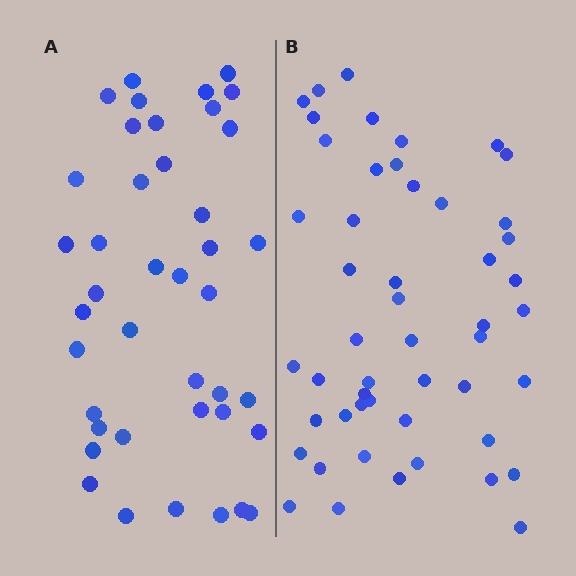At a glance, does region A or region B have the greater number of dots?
Region B (the right region) has more dots.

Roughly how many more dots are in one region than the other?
Region B has roughly 8 or so more dots than region A.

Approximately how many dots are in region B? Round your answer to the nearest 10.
About 50 dots.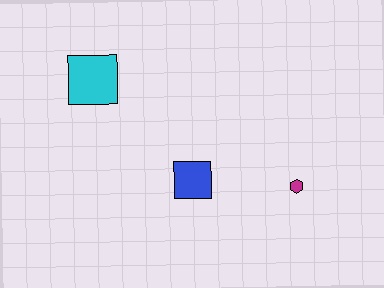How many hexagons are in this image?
There is 1 hexagon.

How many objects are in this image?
There are 3 objects.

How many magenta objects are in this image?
There is 1 magenta object.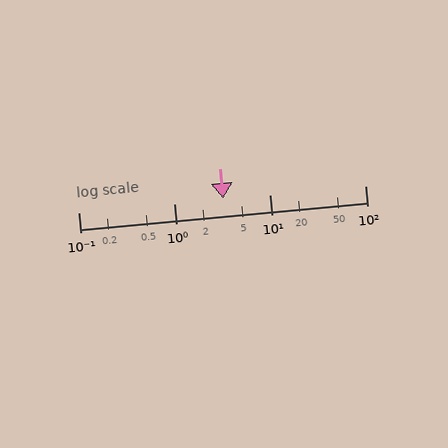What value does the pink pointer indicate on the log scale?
The pointer indicates approximately 3.3.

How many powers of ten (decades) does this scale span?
The scale spans 3 decades, from 0.1 to 100.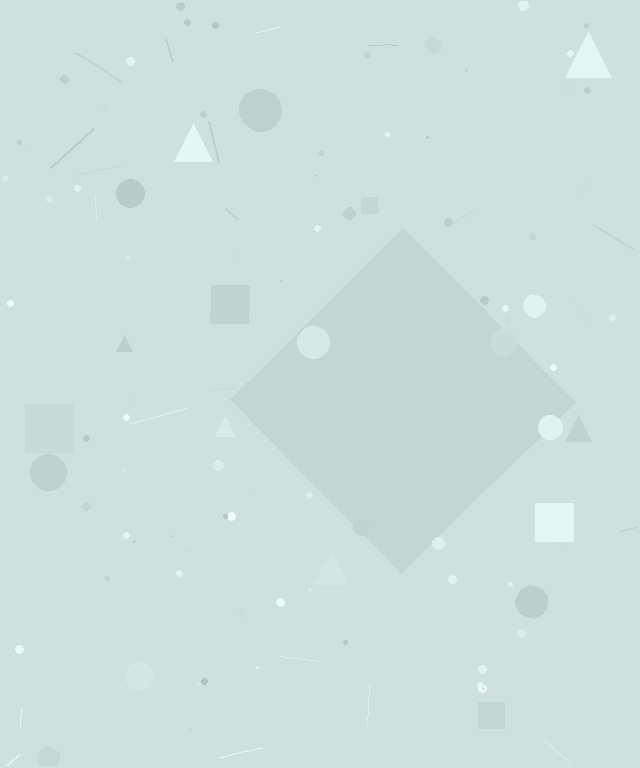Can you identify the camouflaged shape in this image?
The camouflaged shape is a diamond.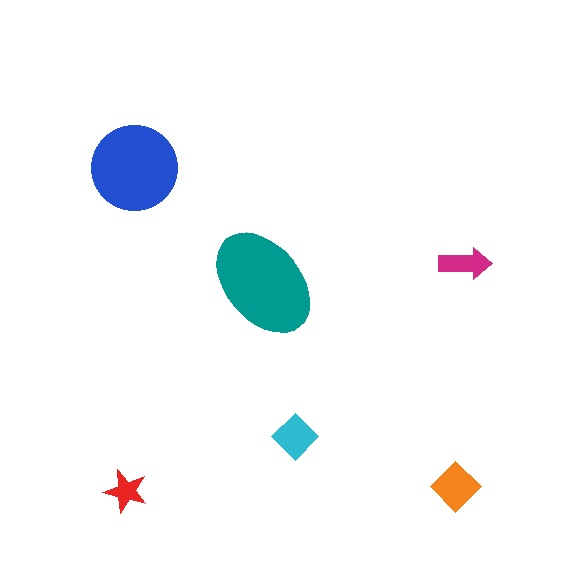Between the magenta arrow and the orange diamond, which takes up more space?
The orange diamond.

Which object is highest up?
The blue circle is topmost.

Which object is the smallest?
The red star.